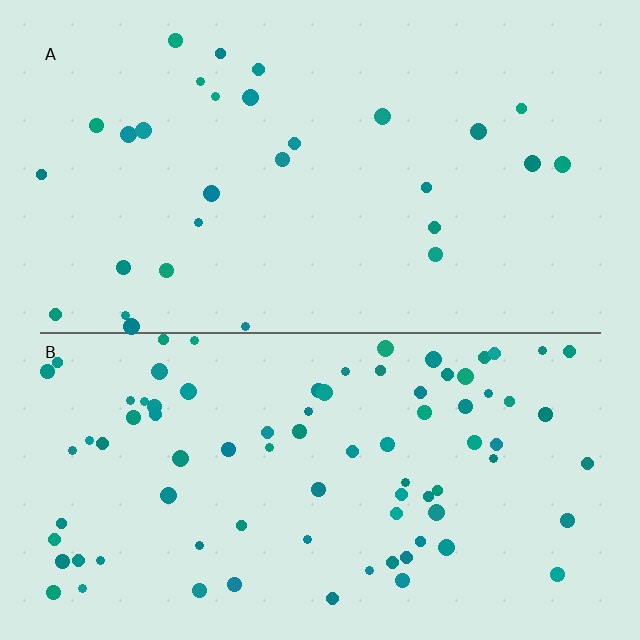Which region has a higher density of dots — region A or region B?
B (the bottom).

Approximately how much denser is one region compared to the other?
Approximately 2.9× — region B over region A.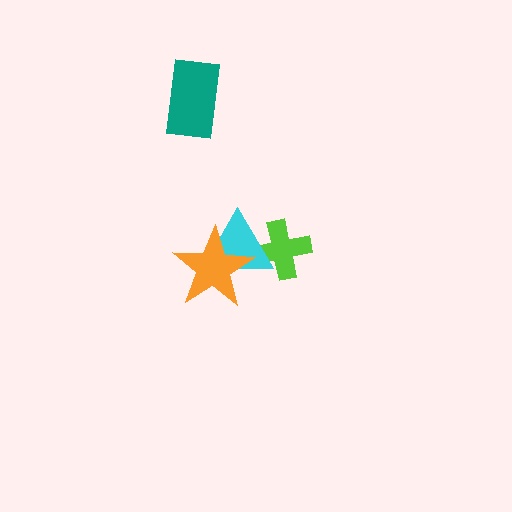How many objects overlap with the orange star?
1 object overlaps with the orange star.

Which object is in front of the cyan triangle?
The orange star is in front of the cyan triangle.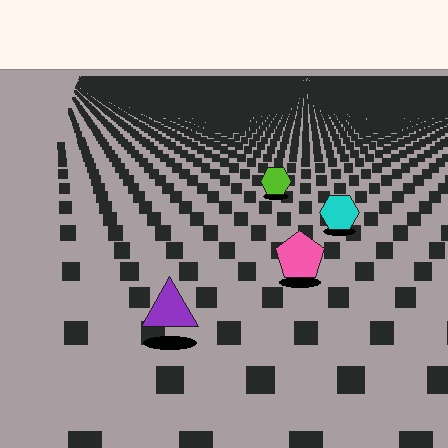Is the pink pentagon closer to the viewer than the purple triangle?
No. The purple triangle is closer — you can tell from the texture gradient: the ground texture is coarser near it.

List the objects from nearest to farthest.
From nearest to farthest: the purple triangle, the pink pentagon, the cyan hexagon, the lime hexagon.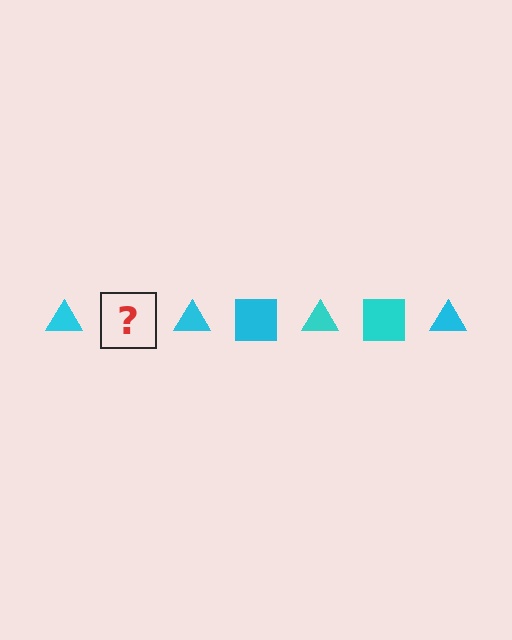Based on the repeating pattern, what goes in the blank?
The blank should be a cyan square.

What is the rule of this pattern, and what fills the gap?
The rule is that the pattern cycles through triangle, square shapes in cyan. The gap should be filled with a cyan square.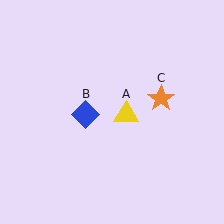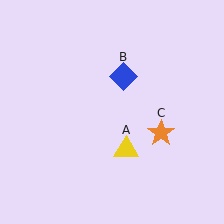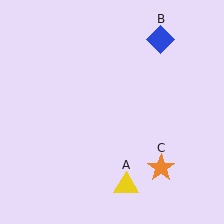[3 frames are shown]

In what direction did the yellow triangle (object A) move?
The yellow triangle (object A) moved down.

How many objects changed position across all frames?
3 objects changed position: yellow triangle (object A), blue diamond (object B), orange star (object C).